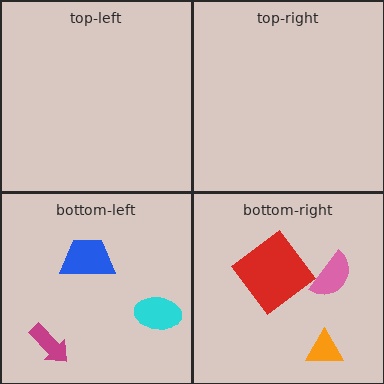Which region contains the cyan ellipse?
The bottom-left region.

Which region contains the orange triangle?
The bottom-right region.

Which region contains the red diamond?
The bottom-right region.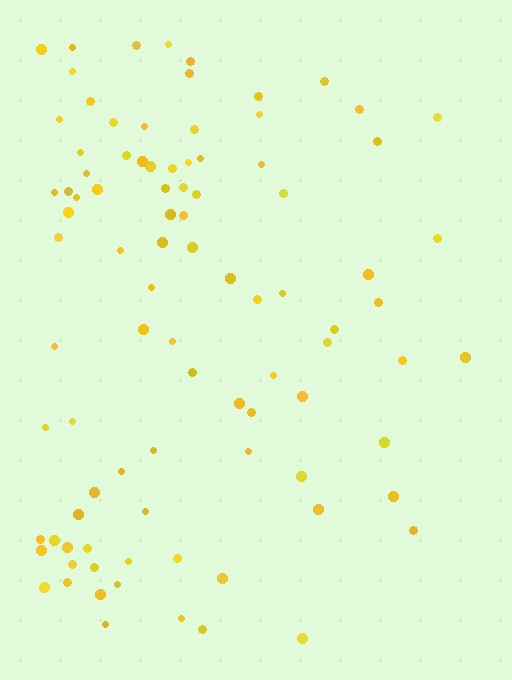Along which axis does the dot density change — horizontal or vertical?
Horizontal.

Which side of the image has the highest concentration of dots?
The left.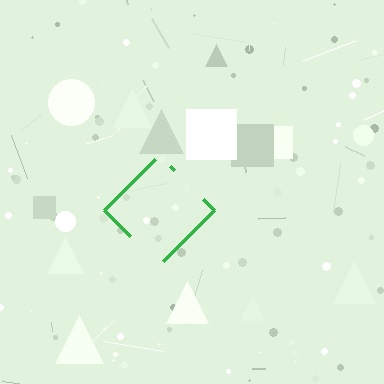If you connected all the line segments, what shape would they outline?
They would outline a diamond.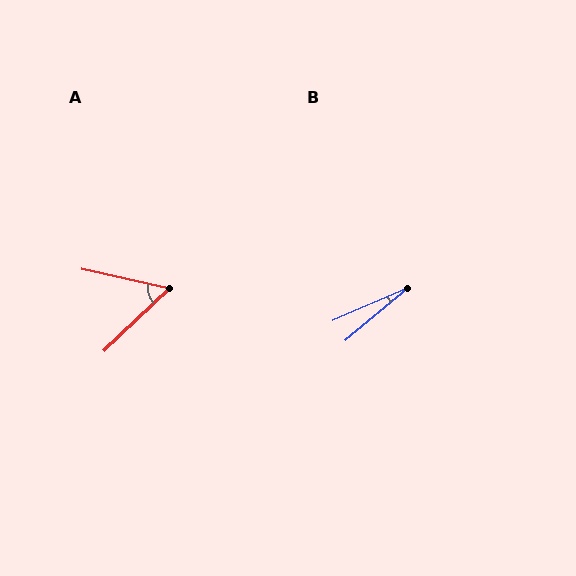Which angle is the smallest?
B, at approximately 16 degrees.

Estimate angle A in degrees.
Approximately 56 degrees.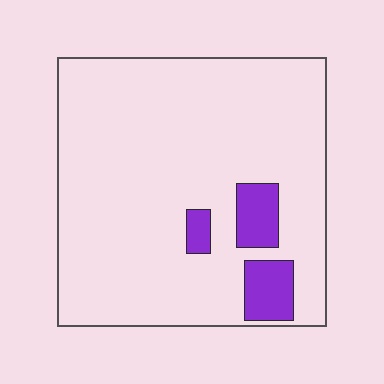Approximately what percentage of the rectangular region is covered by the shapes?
Approximately 10%.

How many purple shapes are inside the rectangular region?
3.